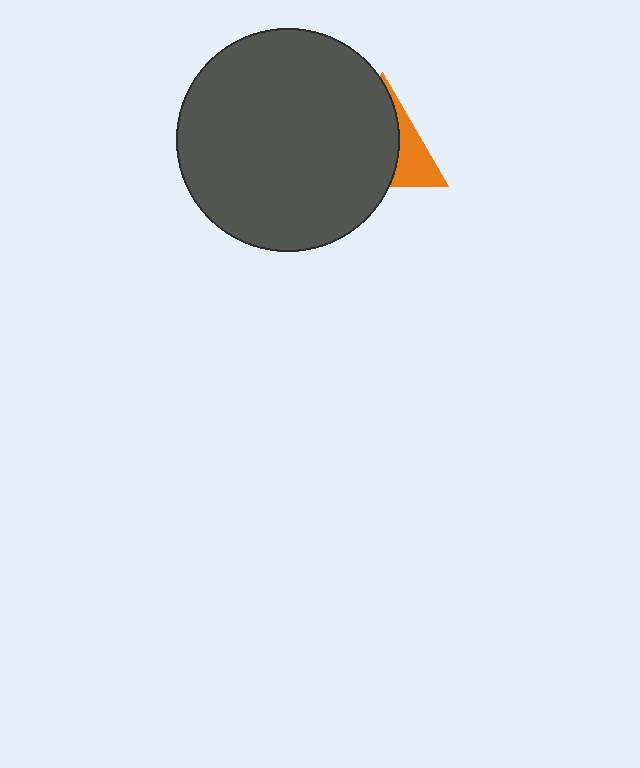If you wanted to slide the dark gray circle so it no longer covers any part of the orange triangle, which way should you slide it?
Slide it left — that is the most direct way to separate the two shapes.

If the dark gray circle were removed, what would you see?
You would see the complete orange triangle.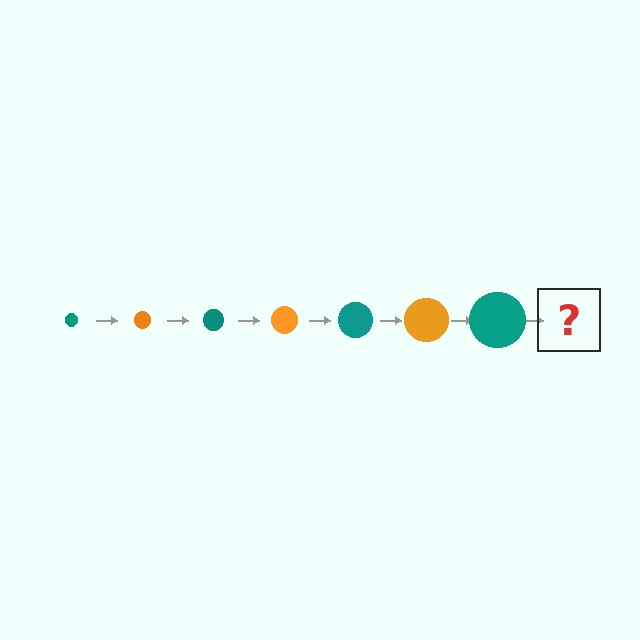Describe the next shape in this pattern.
It should be an orange circle, larger than the previous one.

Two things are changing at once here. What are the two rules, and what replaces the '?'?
The two rules are that the circle grows larger each step and the color cycles through teal and orange. The '?' should be an orange circle, larger than the previous one.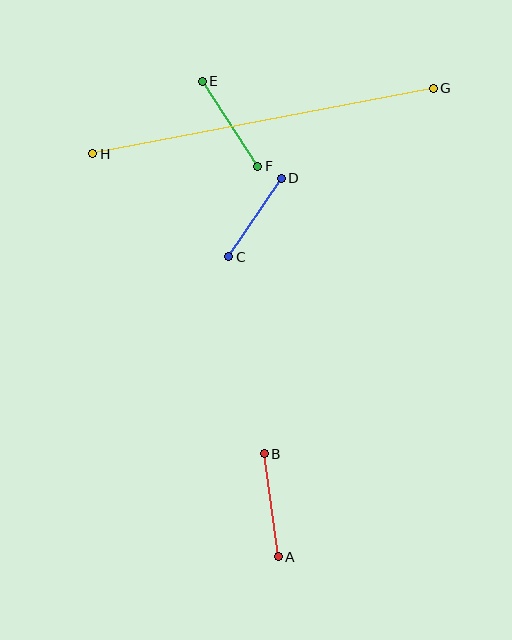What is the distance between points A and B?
The distance is approximately 104 pixels.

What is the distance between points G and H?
The distance is approximately 347 pixels.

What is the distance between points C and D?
The distance is approximately 94 pixels.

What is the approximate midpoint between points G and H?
The midpoint is at approximately (263, 121) pixels.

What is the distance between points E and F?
The distance is approximately 101 pixels.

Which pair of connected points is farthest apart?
Points G and H are farthest apart.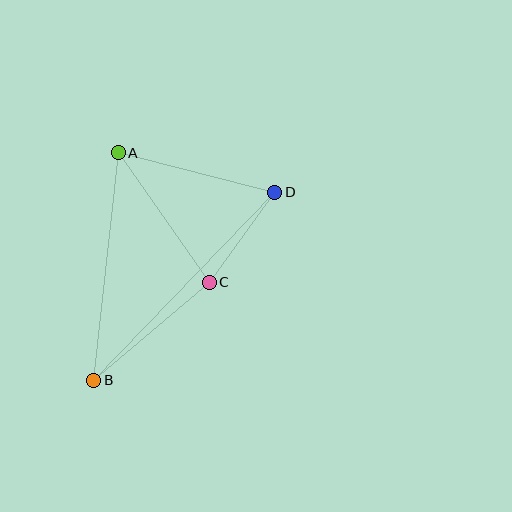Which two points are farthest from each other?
Points B and D are farthest from each other.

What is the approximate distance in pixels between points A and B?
The distance between A and B is approximately 229 pixels.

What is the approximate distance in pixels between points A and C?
The distance between A and C is approximately 159 pixels.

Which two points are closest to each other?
Points C and D are closest to each other.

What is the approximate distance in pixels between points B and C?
The distance between B and C is approximately 151 pixels.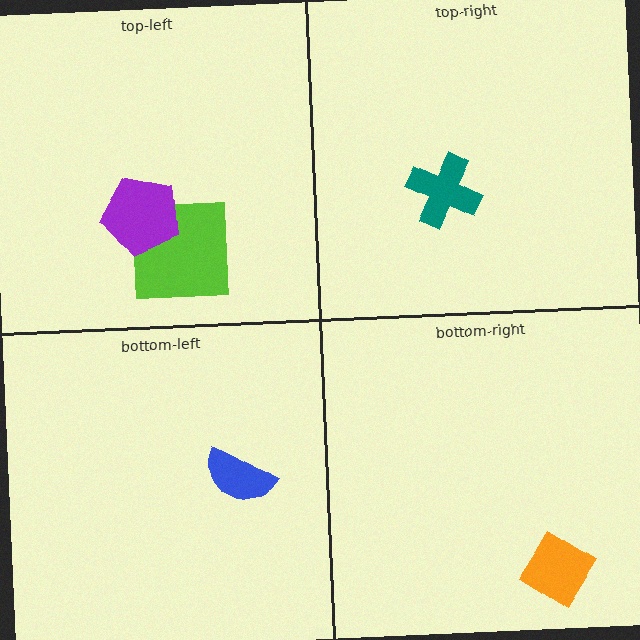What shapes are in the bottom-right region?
The orange diamond.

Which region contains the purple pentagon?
The top-left region.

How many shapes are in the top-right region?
1.